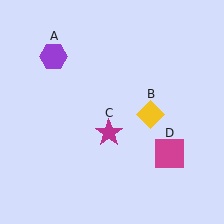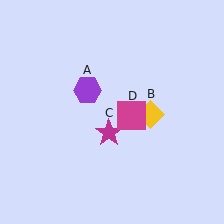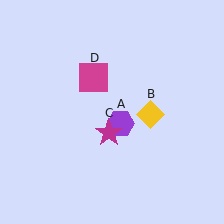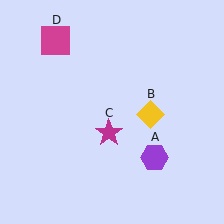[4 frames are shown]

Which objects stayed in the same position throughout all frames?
Yellow diamond (object B) and magenta star (object C) remained stationary.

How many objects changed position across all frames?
2 objects changed position: purple hexagon (object A), magenta square (object D).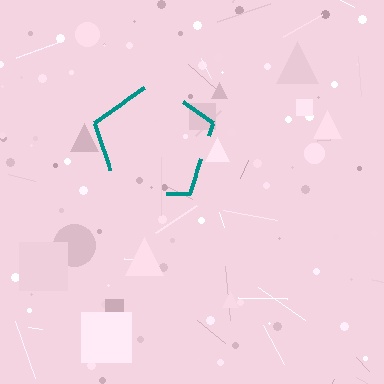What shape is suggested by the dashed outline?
The dashed outline suggests a pentagon.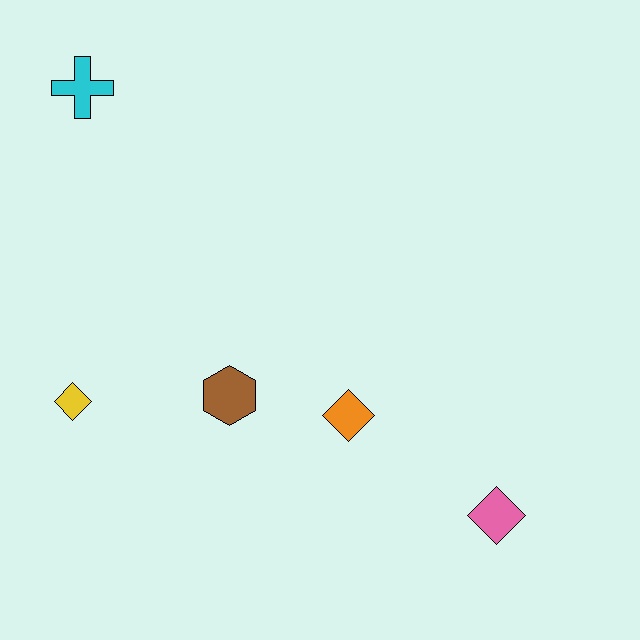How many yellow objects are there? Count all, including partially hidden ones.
There is 1 yellow object.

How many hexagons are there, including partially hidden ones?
There is 1 hexagon.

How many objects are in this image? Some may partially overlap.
There are 5 objects.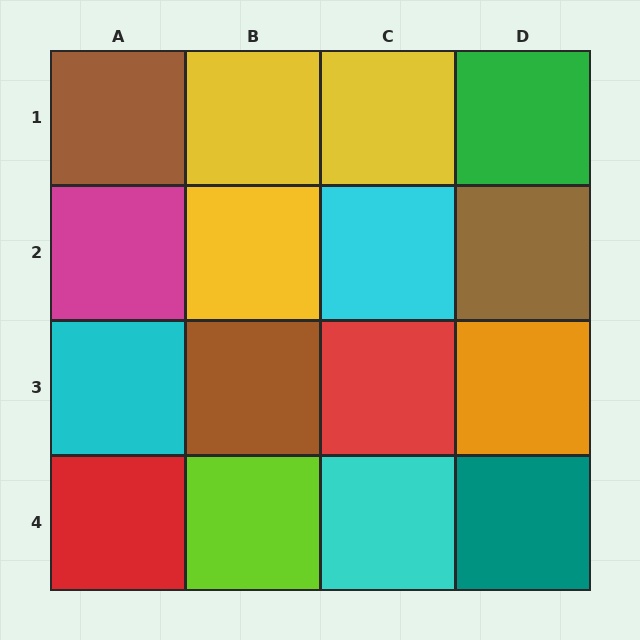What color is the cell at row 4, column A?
Red.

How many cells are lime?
1 cell is lime.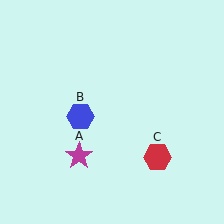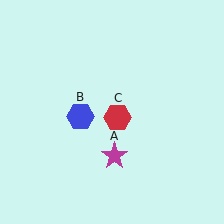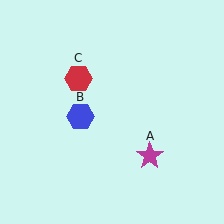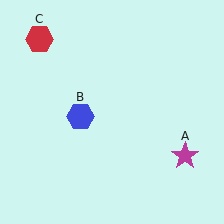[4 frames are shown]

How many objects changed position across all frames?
2 objects changed position: magenta star (object A), red hexagon (object C).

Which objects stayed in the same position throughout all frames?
Blue hexagon (object B) remained stationary.